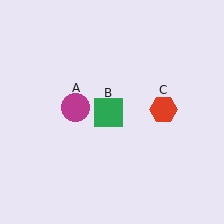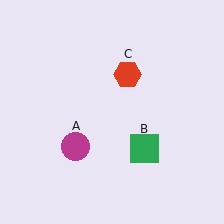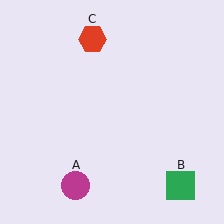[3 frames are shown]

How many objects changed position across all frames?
3 objects changed position: magenta circle (object A), green square (object B), red hexagon (object C).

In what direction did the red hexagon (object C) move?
The red hexagon (object C) moved up and to the left.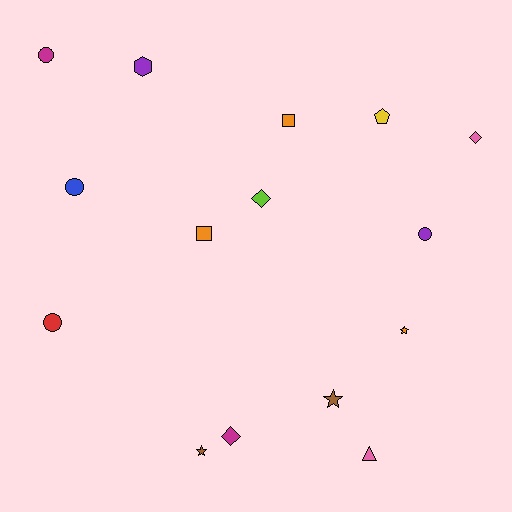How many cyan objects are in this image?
There are no cyan objects.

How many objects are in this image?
There are 15 objects.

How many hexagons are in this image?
There is 1 hexagon.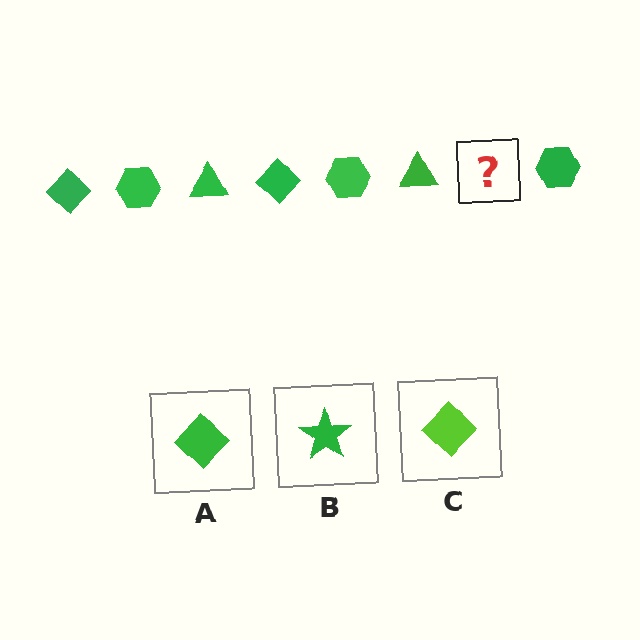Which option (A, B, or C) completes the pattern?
A.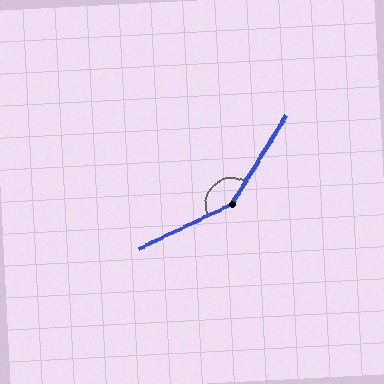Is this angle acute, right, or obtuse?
It is obtuse.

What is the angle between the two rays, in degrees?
Approximately 147 degrees.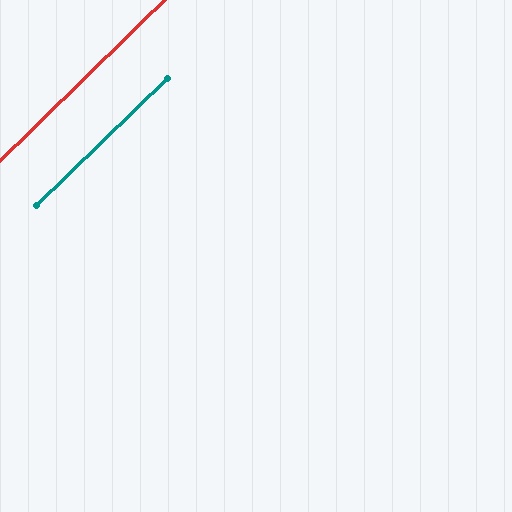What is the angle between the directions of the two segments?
Approximately 0 degrees.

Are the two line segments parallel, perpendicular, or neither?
Parallel — their directions differ by only 0.0°.